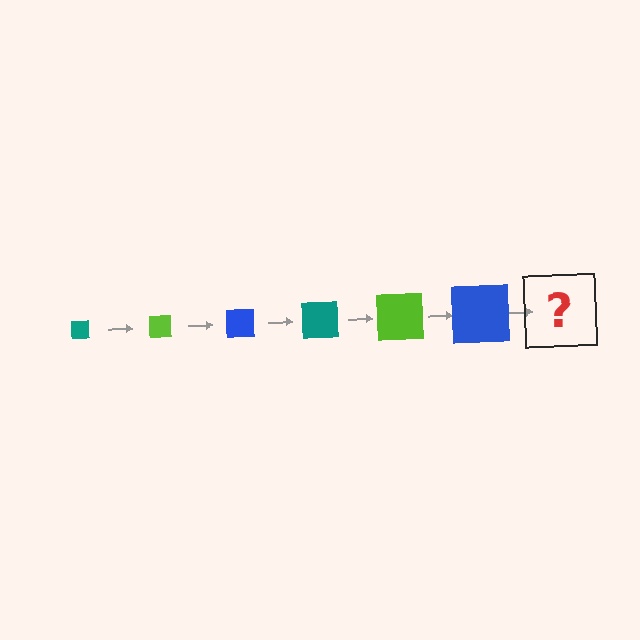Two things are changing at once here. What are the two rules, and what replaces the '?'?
The two rules are that the square grows larger each step and the color cycles through teal, lime, and blue. The '?' should be a teal square, larger than the previous one.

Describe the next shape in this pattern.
It should be a teal square, larger than the previous one.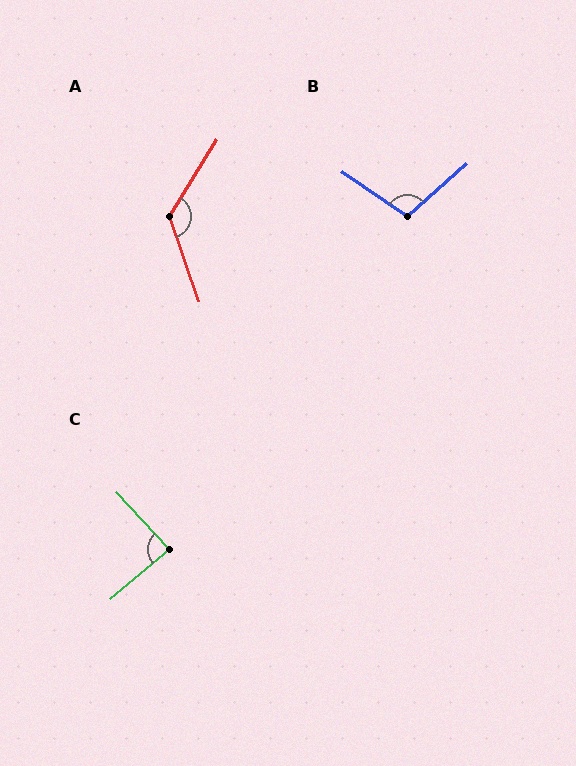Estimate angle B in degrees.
Approximately 104 degrees.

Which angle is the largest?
A, at approximately 129 degrees.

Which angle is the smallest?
C, at approximately 88 degrees.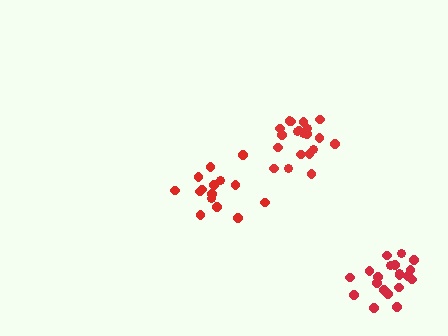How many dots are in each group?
Group 1: 20 dots, Group 2: 15 dots, Group 3: 20 dots (55 total).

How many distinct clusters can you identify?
There are 3 distinct clusters.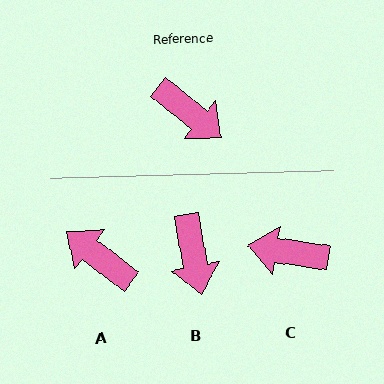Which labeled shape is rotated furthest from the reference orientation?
A, about 179 degrees away.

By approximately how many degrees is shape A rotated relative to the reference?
Approximately 179 degrees clockwise.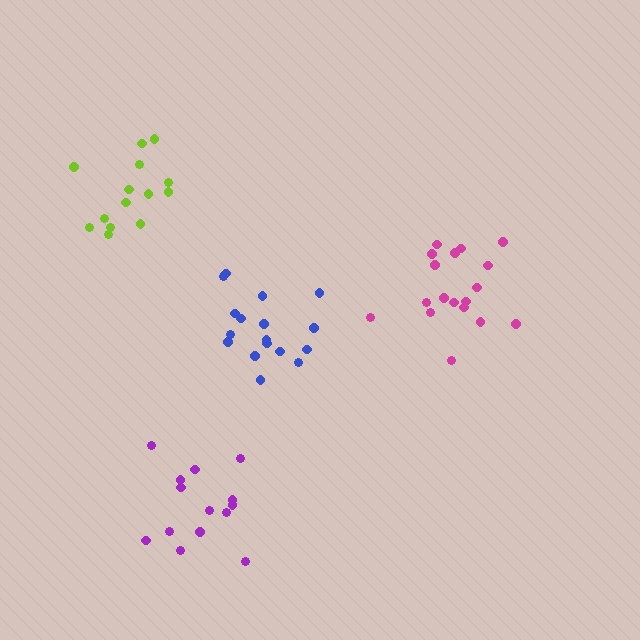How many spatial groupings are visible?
There are 4 spatial groupings.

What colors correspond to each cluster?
The clusters are colored: magenta, lime, blue, purple.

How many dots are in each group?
Group 1: 18 dots, Group 2: 14 dots, Group 3: 17 dots, Group 4: 14 dots (63 total).